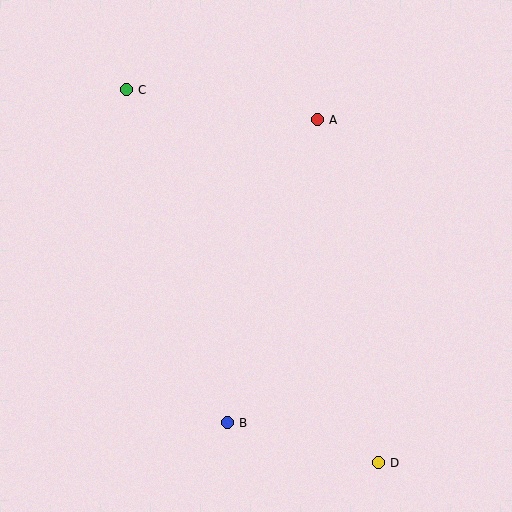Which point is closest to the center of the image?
Point A at (317, 120) is closest to the center.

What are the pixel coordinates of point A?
Point A is at (317, 120).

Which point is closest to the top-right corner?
Point A is closest to the top-right corner.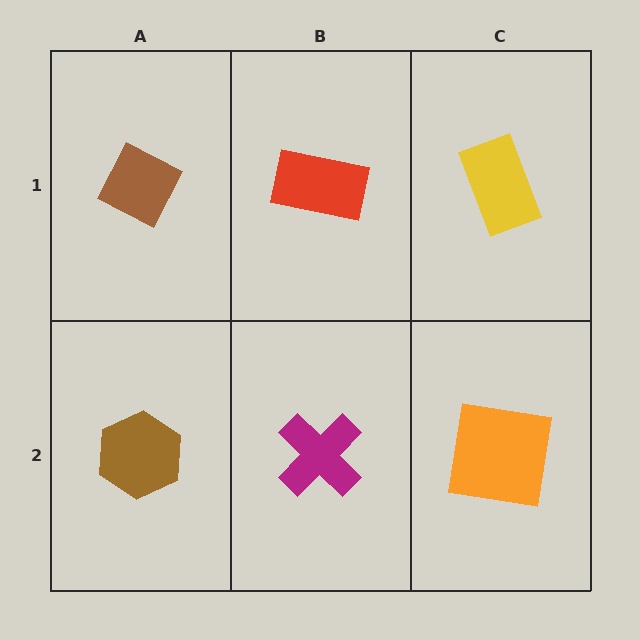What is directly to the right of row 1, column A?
A red rectangle.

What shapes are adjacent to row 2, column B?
A red rectangle (row 1, column B), a brown hexagon (row 2, column A), an orange square (row 2, column C).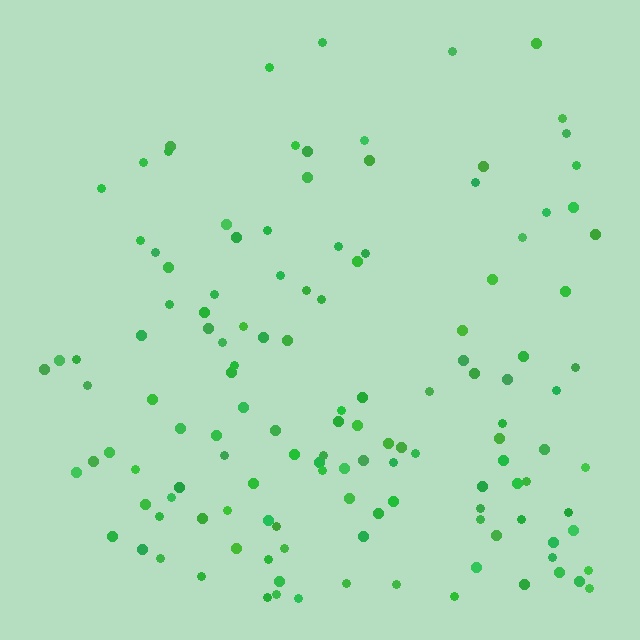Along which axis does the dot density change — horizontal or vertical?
Vertical.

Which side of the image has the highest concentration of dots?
The bottom.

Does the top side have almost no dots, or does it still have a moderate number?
Still a moderate number, just noticeably fewer than the bottom.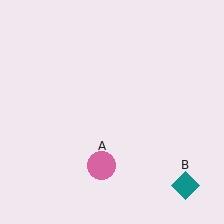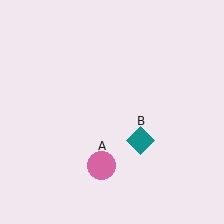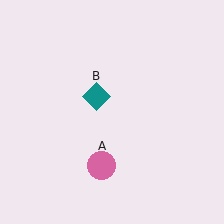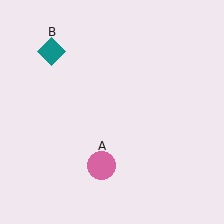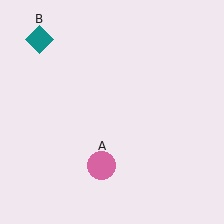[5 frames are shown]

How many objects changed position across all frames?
1 object changed position: teal diamond (object B).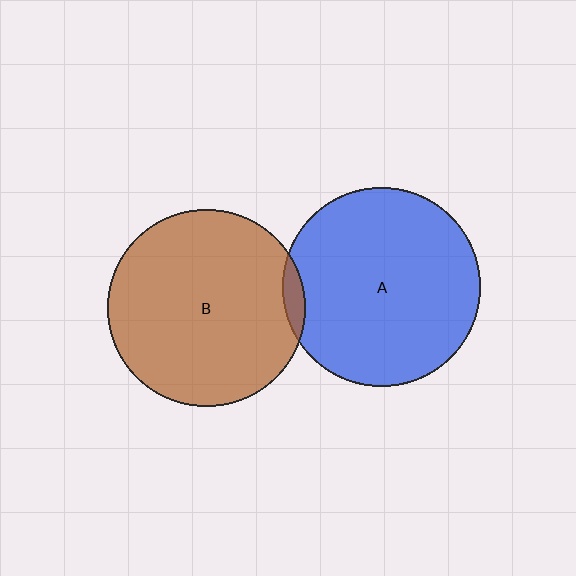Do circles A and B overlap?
Yes.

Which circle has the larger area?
Circle A (blue).